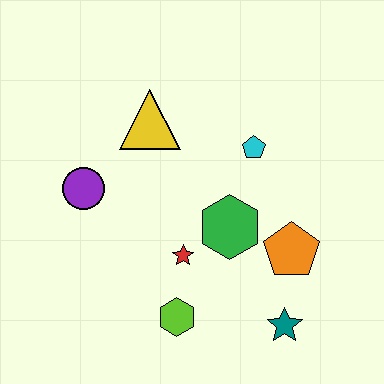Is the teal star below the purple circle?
Yes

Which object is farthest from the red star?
The yellow triangle is farthest from the red star.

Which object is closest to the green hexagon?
The red star is closest to the green hexagon.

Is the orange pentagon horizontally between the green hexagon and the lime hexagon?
No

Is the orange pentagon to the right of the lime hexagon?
Yes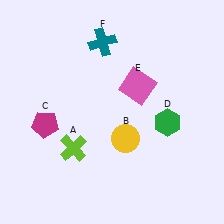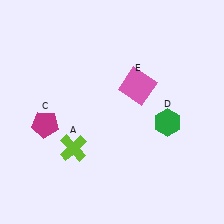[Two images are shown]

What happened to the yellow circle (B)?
The yellow circle (B) was removed in Image 2. It was in the bottom-right area of Image 1.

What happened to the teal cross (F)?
The teal cross (F) was removed in Image 2. It was in the top-left area of Image 1.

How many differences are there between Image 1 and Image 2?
There are 2 differences between the two images.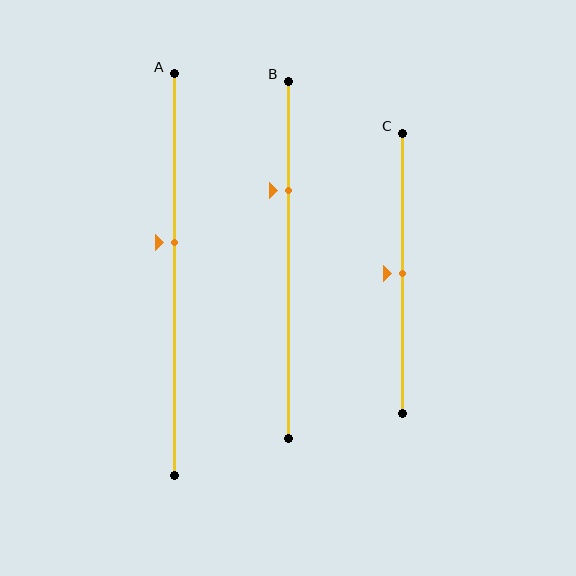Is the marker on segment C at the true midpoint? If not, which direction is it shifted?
Yes, the marker on segment C is at the true midpoint.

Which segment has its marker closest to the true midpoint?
Segment C has its marker closest to the true midpoint.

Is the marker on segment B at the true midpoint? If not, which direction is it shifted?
No, the marker on segment B is shifted upward by about 20% of the segment length.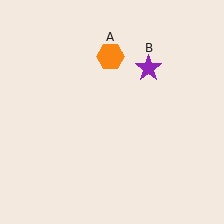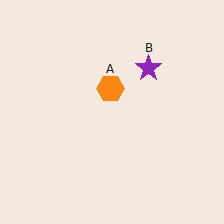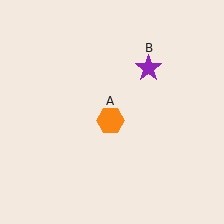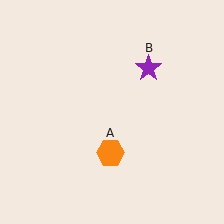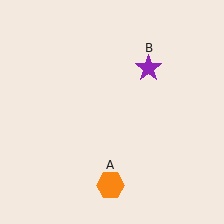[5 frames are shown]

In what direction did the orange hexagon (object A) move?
The orange hexagon (object A) moved down.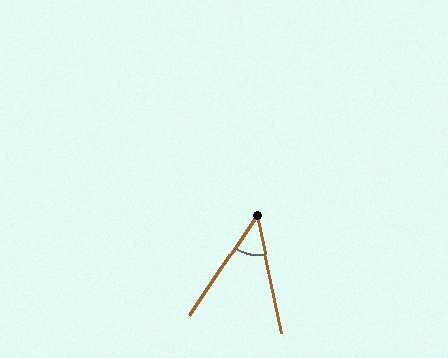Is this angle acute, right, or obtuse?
It is acute.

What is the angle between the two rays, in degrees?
Approximately 46 degrees.